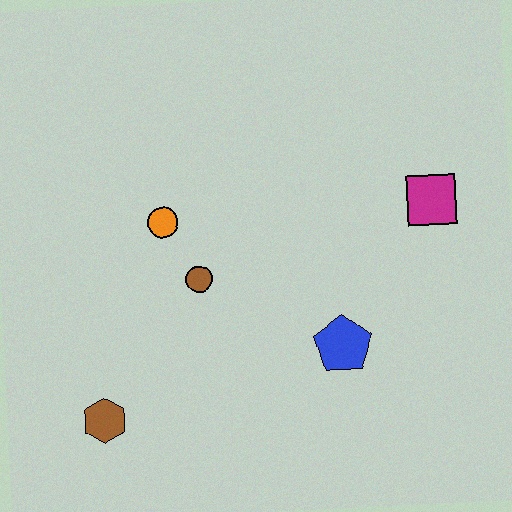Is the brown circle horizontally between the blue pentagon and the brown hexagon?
Yes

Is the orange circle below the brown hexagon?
No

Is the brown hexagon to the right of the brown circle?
No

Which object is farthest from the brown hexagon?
The magenta square is farthest from the brown hexagon.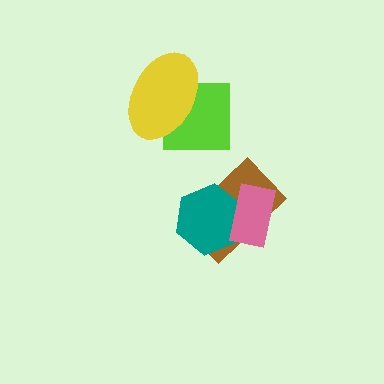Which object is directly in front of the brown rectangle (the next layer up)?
The teal hexagon is directly in front of the brown rectangle.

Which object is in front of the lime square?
The yellow ellipse is in front of the lime square.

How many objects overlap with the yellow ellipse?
1 object overlaps with the yellow ellipse.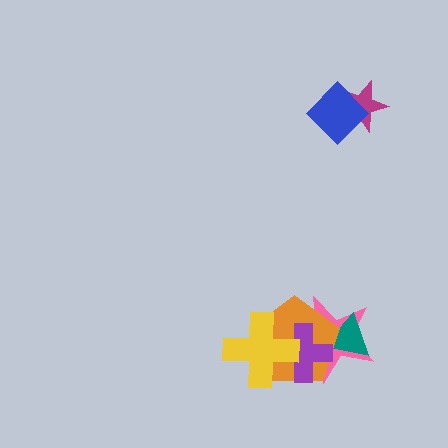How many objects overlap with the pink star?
4 objects overlap with the pink star.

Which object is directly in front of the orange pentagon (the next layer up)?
The purple cross is directly in front of the orange pentagon.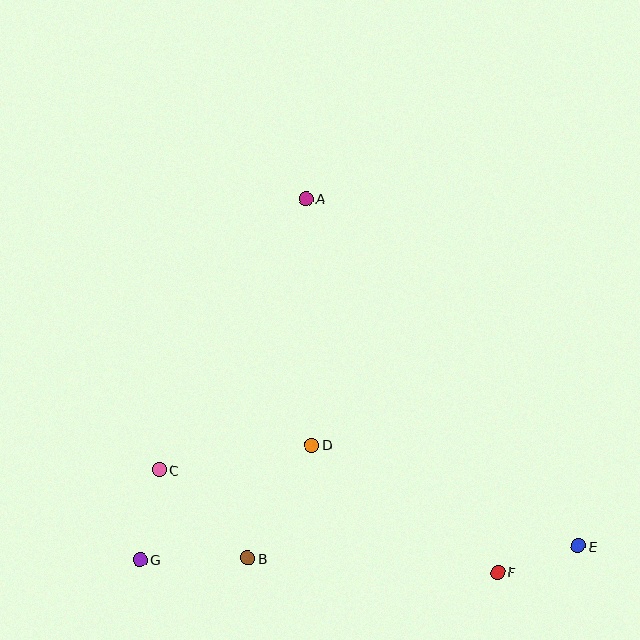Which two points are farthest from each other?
Points A and E are farthest from each other.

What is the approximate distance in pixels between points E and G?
The distance between E and G is approximately 438 pixels.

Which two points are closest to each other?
Points E and F are closest to each other.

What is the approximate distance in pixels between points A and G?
The distance between A and G is approximately 397 pixels.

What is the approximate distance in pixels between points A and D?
The distance between A and D is approximately 247 pixels.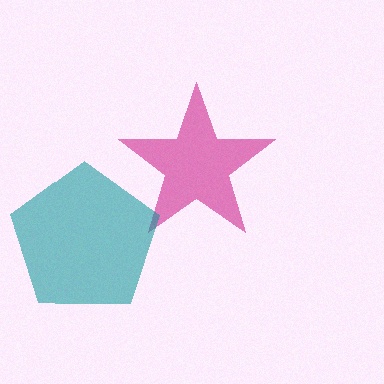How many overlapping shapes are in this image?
There are 2 overlapping shapes in the image.